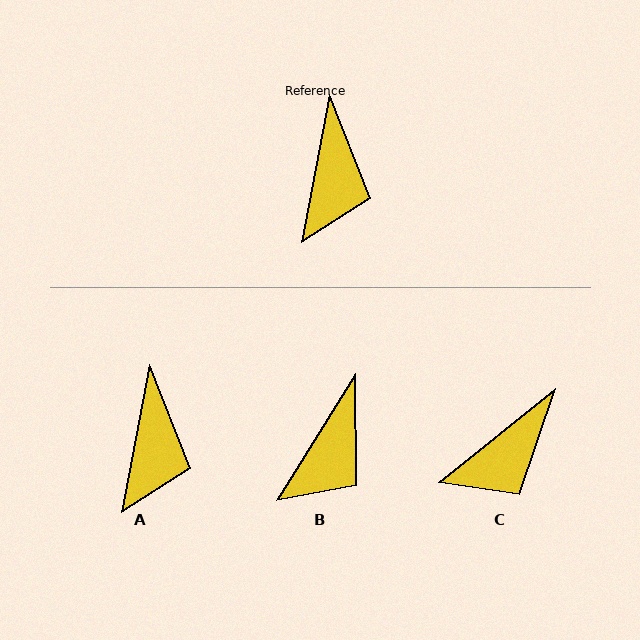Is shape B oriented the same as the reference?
No, it is off by about 22 degrees.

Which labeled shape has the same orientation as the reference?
A.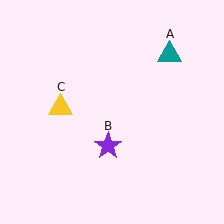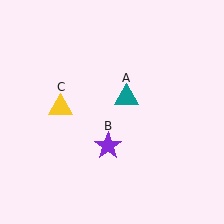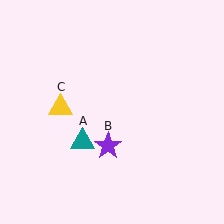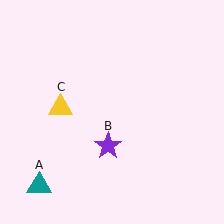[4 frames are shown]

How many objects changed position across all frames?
1 object changed position: teal triangle (object A).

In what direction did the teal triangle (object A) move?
The teal triangle (object A) moved down and to the left.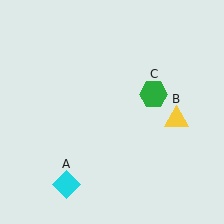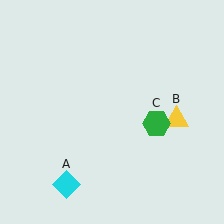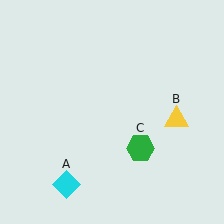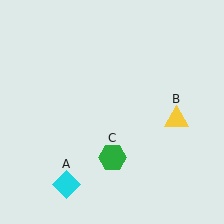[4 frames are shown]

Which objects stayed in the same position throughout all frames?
Cyan diamond (object A) and yellow triangle (object B) remained stationary.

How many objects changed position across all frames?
1 object changed position: green hexagon (object C).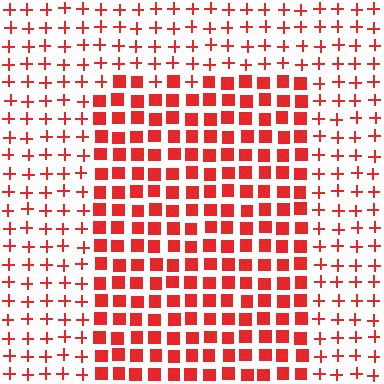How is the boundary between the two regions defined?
The boundary is defined by a change in element shape: squares inside vs. plus signs outside. All elements share the same color and spacing.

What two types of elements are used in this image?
The image uses squares inside the rectangle region and plus signs outside it.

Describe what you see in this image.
The image is filled with small red elements arranged in a uniform grid. A rectangle-shaped region contains squares, while the surrounding area contains plus signs. The boundary is defined purely by the change in element shape.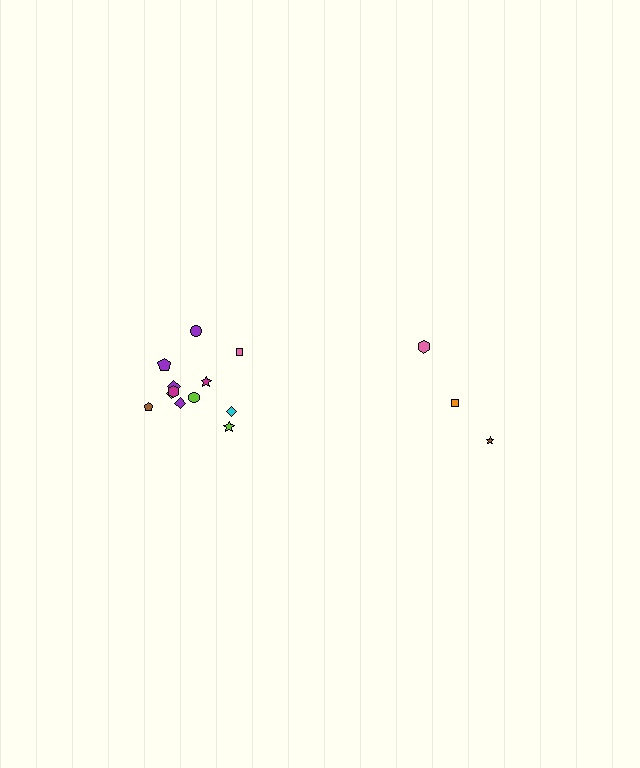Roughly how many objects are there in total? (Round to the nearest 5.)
Roughly 15 objects in total.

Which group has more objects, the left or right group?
The left group.